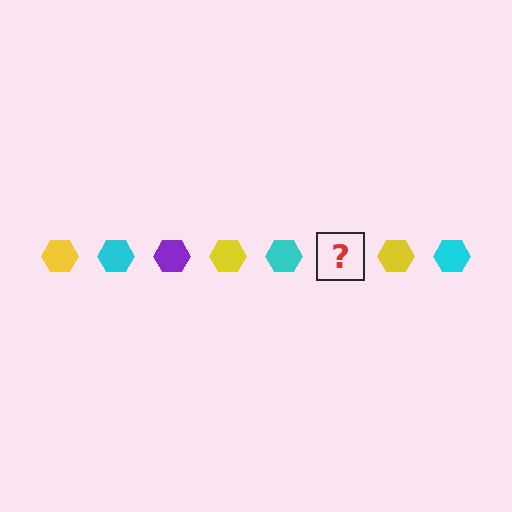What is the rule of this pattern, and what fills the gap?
The rule is that the pattern cycles through yellow, cyan, purple hexagons. The gap should be filled with a purple hexagon.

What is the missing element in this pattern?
The missing element is a purple hexagon.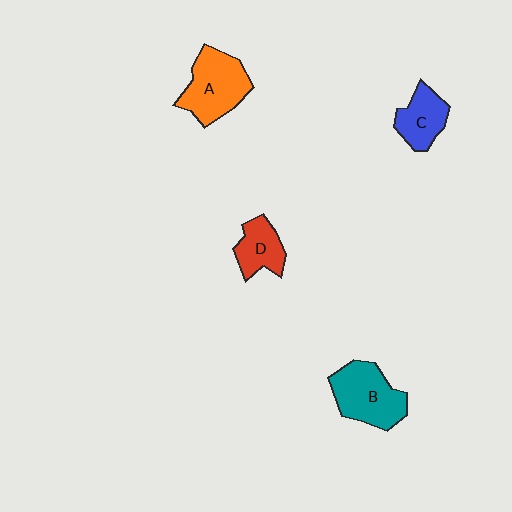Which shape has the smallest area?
Shape D (red).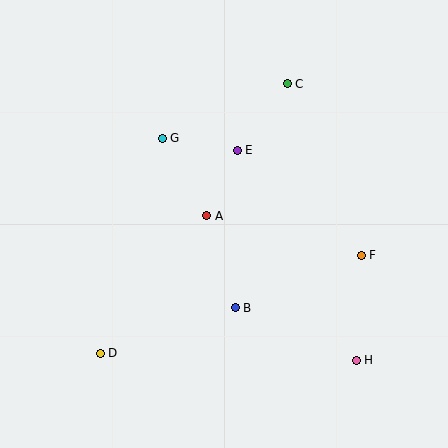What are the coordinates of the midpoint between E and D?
The midpoint between E and D is at (169, 252).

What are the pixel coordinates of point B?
Point B is at (235, 308).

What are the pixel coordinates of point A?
Point A is at (207, 216).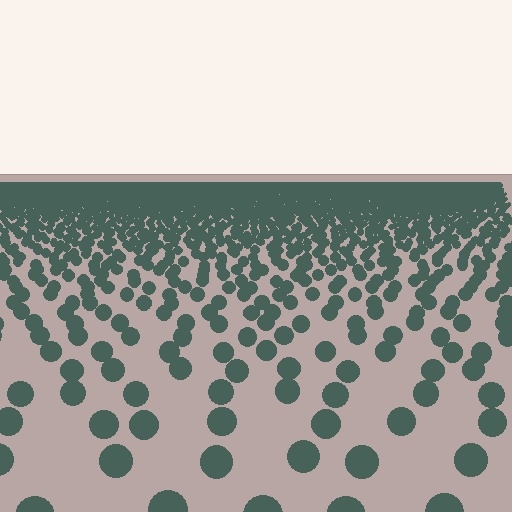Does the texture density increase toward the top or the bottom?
Density increases toward the top.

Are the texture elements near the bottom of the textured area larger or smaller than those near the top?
Larger. Near the bottom, elements are closer to the viewer and appear at a bigger on-screen size.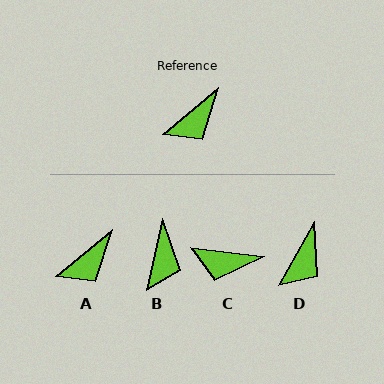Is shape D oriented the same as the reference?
No, it is off by about 21 degrees.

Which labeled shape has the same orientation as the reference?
A.